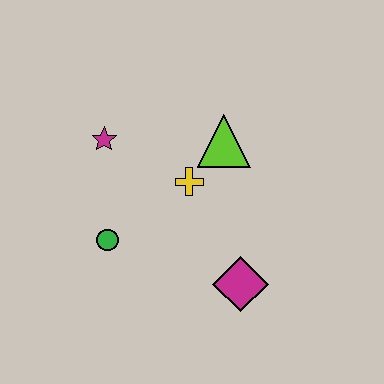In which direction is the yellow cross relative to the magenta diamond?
The yellow cross is above the magenta diamond.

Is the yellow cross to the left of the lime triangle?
Yes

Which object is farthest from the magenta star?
The magenta diamond is farthest from the magenta star.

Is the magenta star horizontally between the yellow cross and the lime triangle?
No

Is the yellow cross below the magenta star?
Yes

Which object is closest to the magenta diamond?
The yellow cross is closest to the magenta diamond.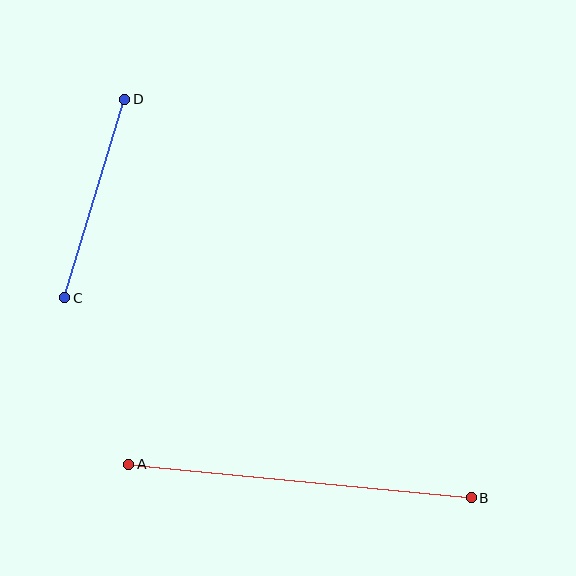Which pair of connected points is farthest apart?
Points A and B are farthest apart.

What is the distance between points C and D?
The distance is approximately 207 pixels.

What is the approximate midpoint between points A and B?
The midpoint is at approximately (300, 481) pixels.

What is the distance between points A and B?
The distance is approximately 344 pixels.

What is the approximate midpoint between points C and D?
The midpoint is at approximately (95, 198) pixels.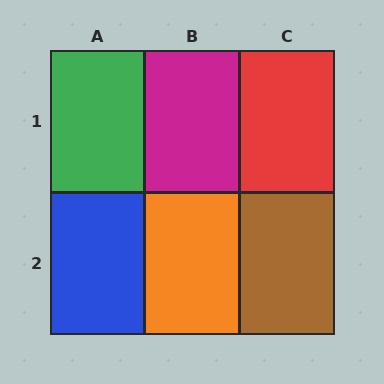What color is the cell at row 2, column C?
Brown.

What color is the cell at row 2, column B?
Orange.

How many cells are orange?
1 cell is orange.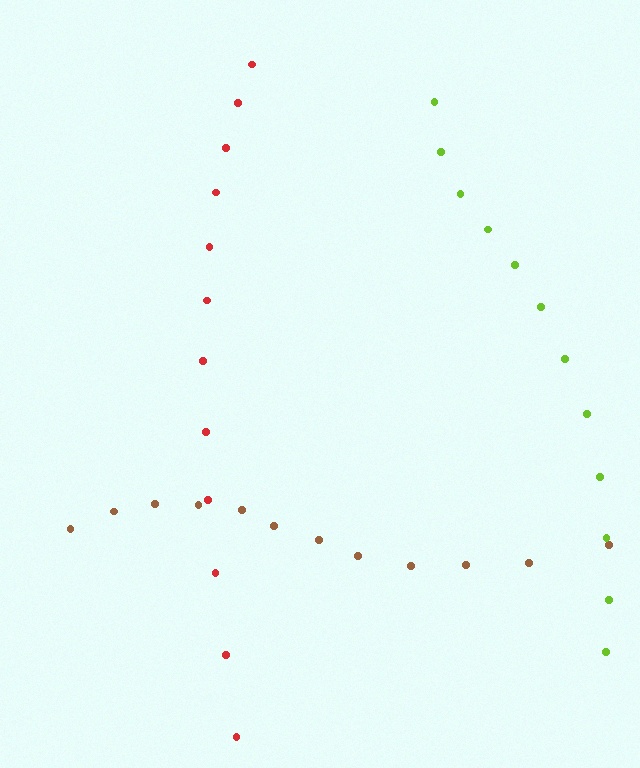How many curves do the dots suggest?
There are 3 distinct paths.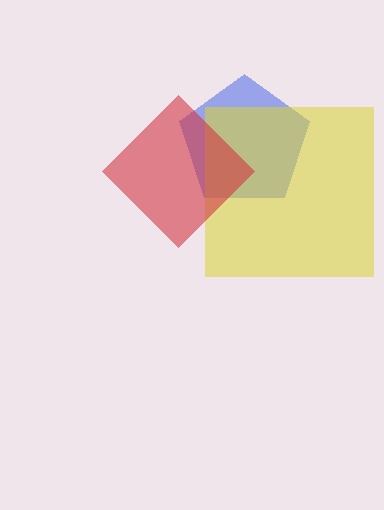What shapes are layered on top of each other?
The layered shapes are: a blue pentagon, a yellow square, a red diamond.